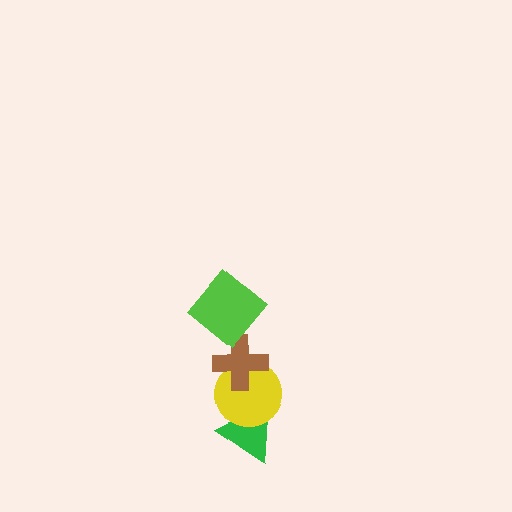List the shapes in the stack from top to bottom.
From top to bottom: the lime diamond, the brown cross, the yellow circle, the green triangle.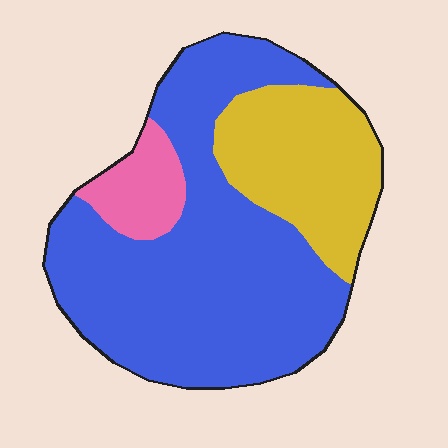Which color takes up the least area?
Pink, at roughly 10%.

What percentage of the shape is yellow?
Yellow takes up between a sixth and a third of the shape.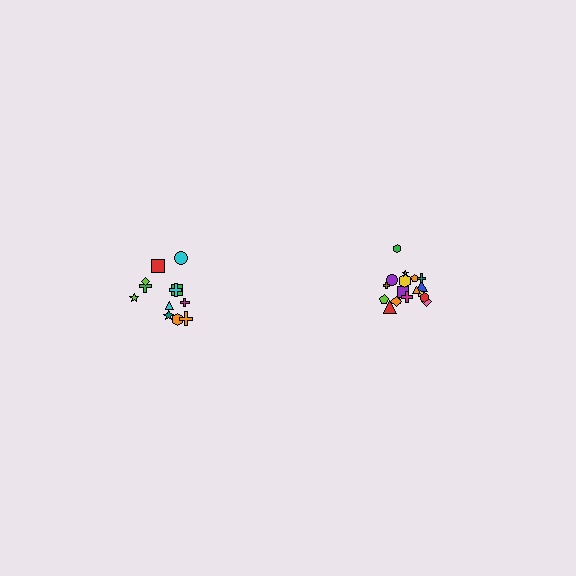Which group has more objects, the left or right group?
The right group.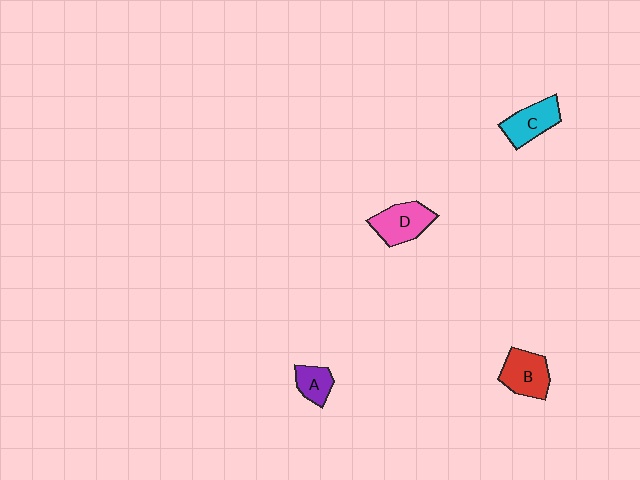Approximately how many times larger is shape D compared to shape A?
Approximately 1.6 times.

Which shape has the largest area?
Shape D (pink).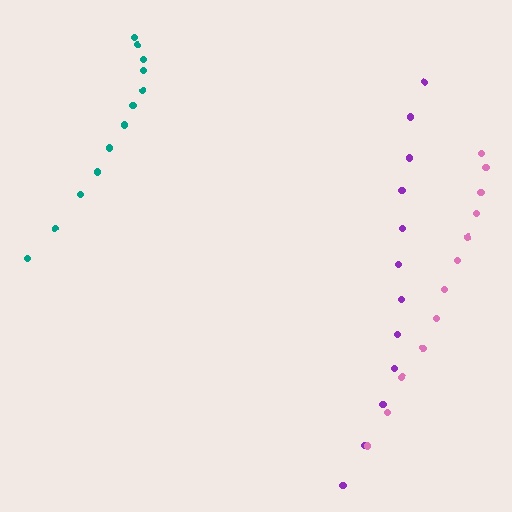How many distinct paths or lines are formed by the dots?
There are 3 distinct paths.